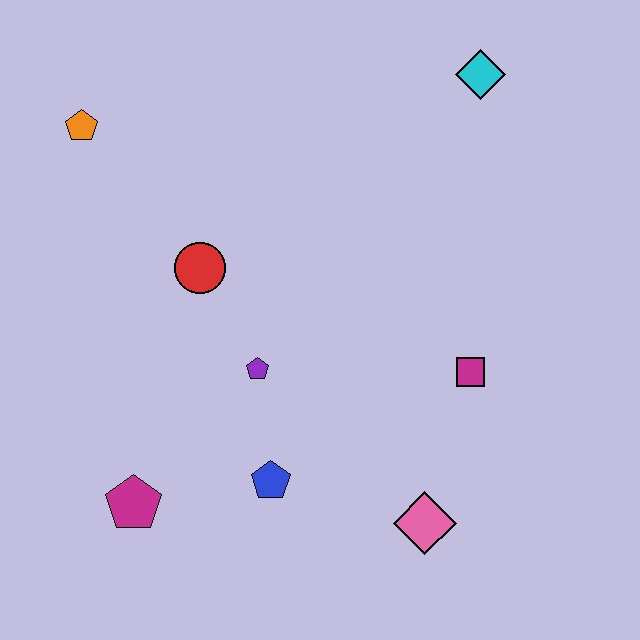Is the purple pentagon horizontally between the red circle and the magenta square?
Yes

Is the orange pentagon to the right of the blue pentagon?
No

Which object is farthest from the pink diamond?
The orange pentagon is farthest from the pink diamond.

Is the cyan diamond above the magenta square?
Yes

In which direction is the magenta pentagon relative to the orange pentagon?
The magenta pentagon is below the orange pentagon.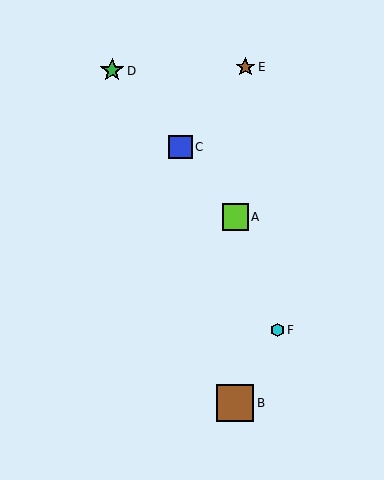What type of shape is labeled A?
Shape A is a lime square.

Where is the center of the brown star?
The center of the brown star is at (245, 67).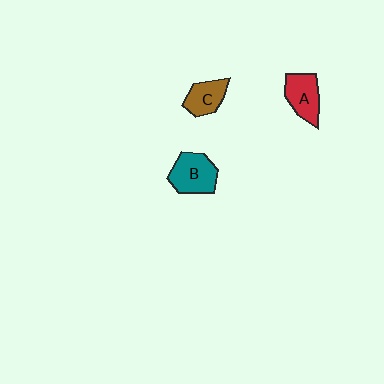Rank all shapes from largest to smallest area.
From largest to smallest: B (teal), A (red), C (brown).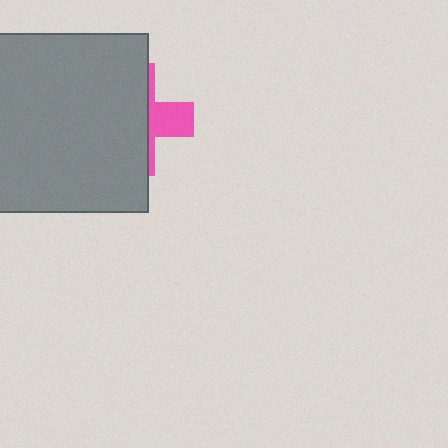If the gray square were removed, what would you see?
You would see the complete pink cross.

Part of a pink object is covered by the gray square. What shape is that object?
It is a cross.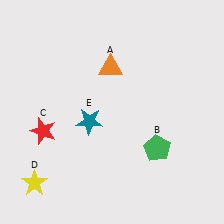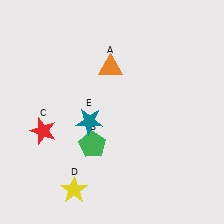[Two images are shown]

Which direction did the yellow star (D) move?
The yellow star (D) moved right.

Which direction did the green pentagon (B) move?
The green pentagon (B) moved left.